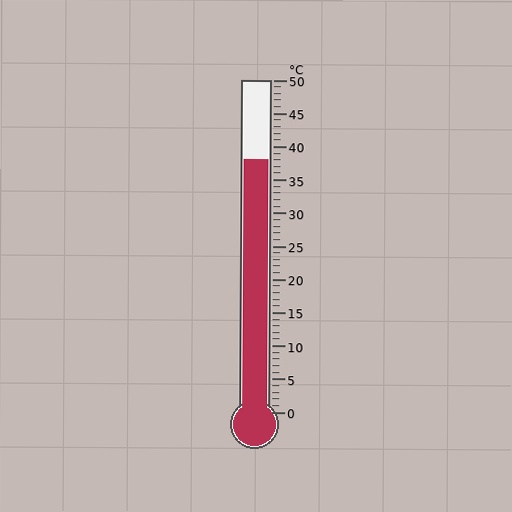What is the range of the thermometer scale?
The thermometer scale ranges from 0°C to 50°C.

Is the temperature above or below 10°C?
The temperature is above 10°C.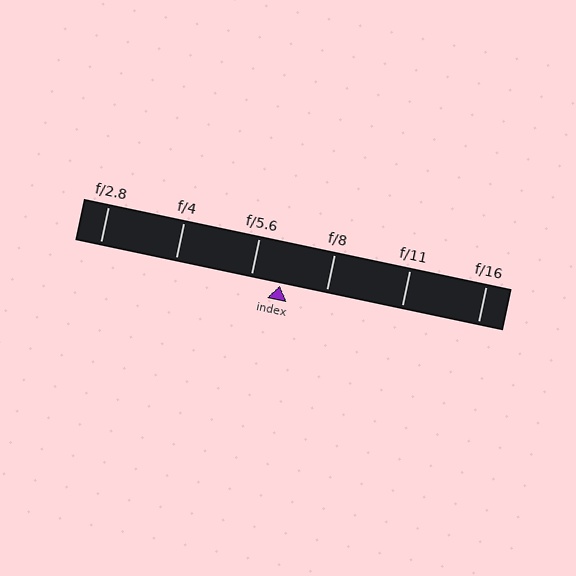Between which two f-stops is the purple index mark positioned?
The index mark is between f/5.6 and f/8.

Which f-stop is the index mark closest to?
The index mark is closest to f/5.6.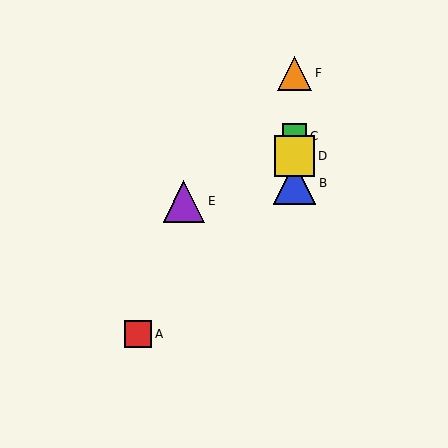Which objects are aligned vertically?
Objects B, C, D, F are aligned vertically.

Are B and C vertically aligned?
Yes, both are at x≈294.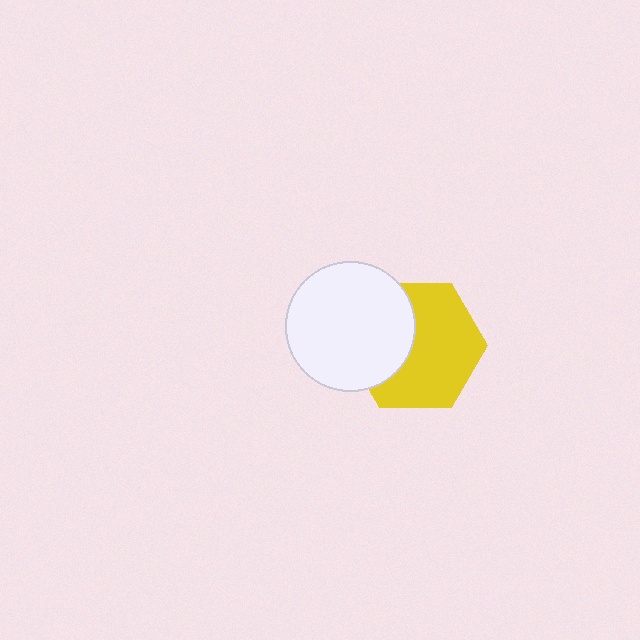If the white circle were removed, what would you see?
You would see the complete yellow hexagon.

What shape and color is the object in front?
The object in front is a white circle.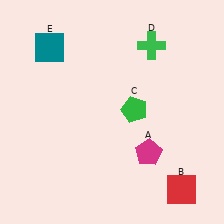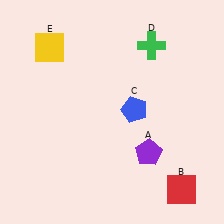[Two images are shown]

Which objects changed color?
A changed from magenta to purple. C changed from green to blue. E changed from teal to yellow.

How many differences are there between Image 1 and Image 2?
There are 3 differences between the two images.